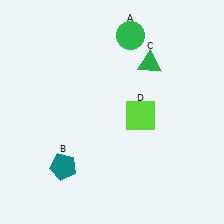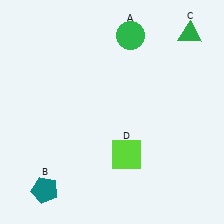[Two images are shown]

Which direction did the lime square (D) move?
The lime square (D) moved down.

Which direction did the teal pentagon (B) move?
The teal pentagon (B) moved down.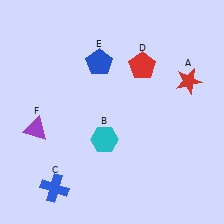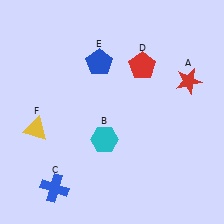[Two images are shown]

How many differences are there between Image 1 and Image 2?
There is 1 difference between the two images.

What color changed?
The triangle (F) changed from purple in Image 1 to yellow in Image 2.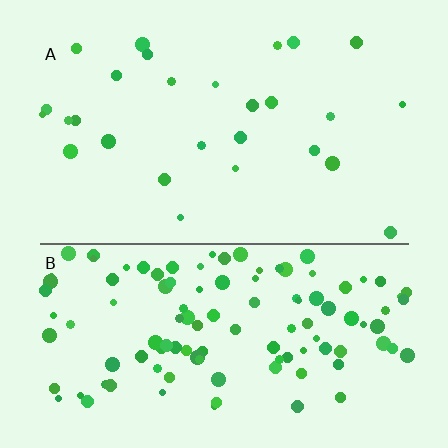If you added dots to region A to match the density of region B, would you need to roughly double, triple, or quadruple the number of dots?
Approximately quadruple.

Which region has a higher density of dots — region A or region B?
B (the bottom).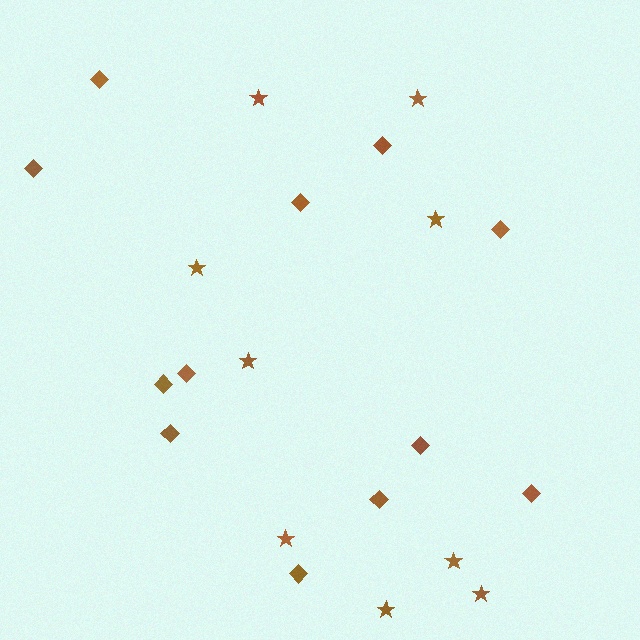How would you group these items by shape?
There are 2 groups: one group of diamonds (12) and one group of stars (9).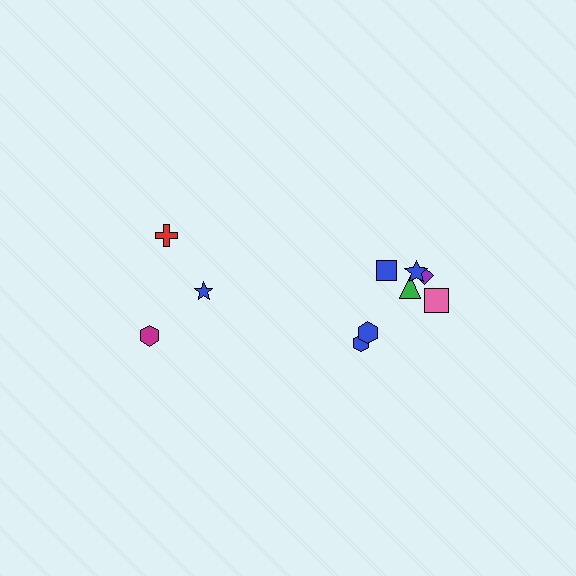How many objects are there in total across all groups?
There are 10 objects.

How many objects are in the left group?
There are 3 objects.